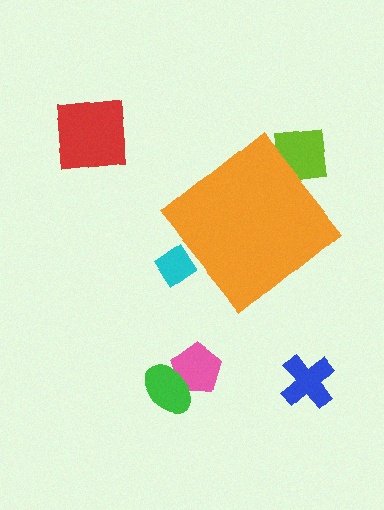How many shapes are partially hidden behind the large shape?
2 shapes are partially hidden.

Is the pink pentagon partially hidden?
No, the pink pentagon is fully visible.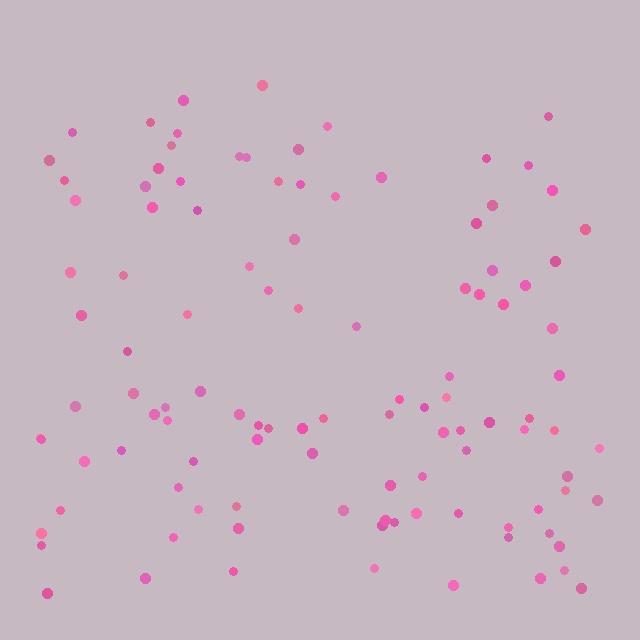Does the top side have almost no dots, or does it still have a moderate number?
Still a moderate number, just noticeably fewer than the bottom.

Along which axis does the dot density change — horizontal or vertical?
Vertical.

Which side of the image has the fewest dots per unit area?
The top.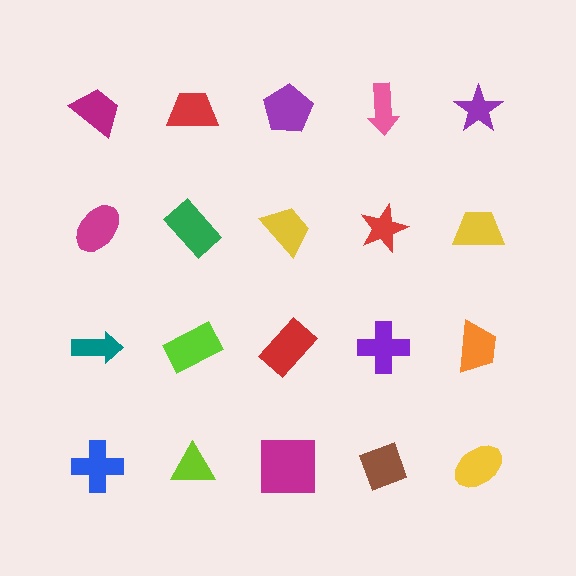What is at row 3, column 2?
A lime rectangle.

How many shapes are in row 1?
5 shapes.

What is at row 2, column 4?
A red star.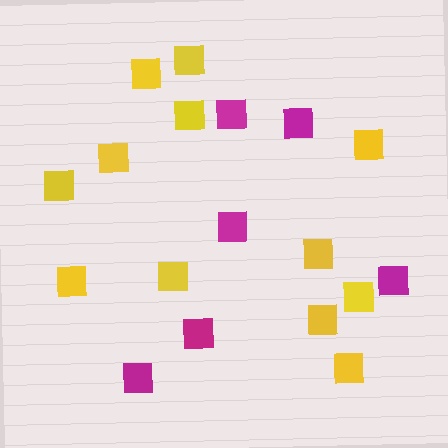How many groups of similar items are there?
There are 2 groups: one group of yellow squares (12) and one group of magenta squares (6).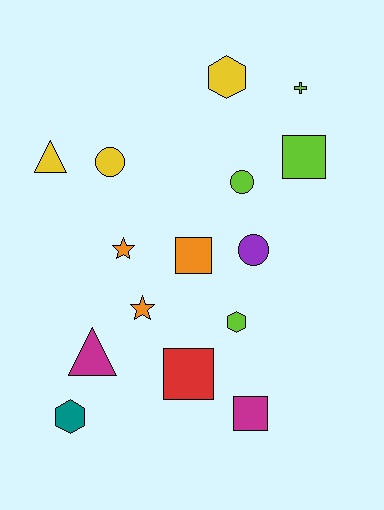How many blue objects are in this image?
There are no blue objects.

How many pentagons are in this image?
There are no pentagons.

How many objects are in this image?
There are 15 objects.